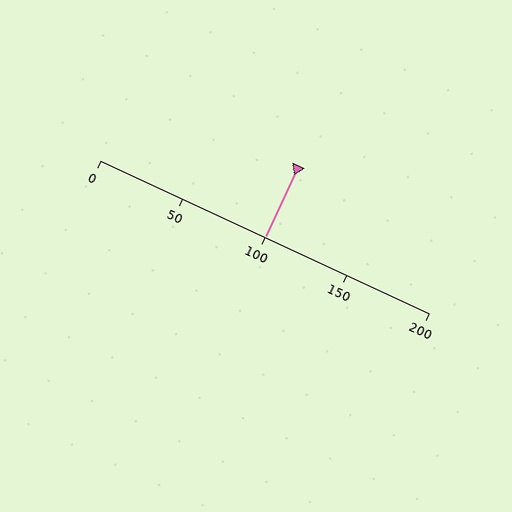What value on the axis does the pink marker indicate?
The marker indicates approximately 100.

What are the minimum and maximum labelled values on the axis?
The axis runs from 0 to 200.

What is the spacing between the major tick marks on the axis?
The major ticks are spaced 50 apart.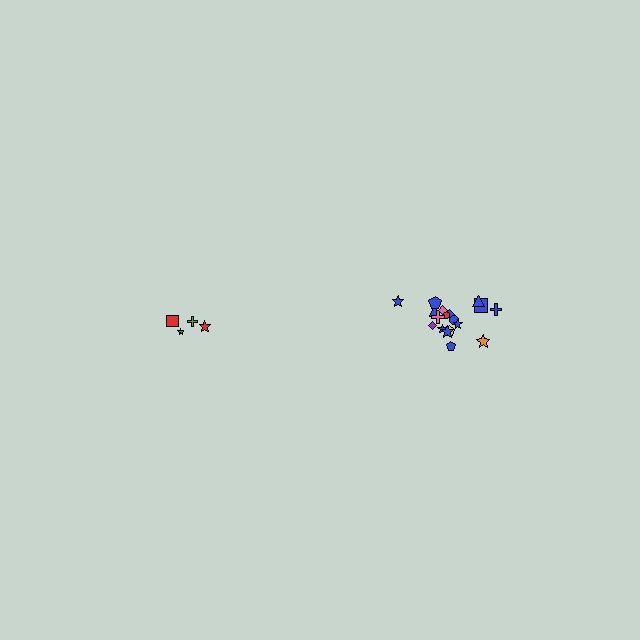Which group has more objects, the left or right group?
The right group.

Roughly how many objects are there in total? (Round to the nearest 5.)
Roughly 20 objects in total.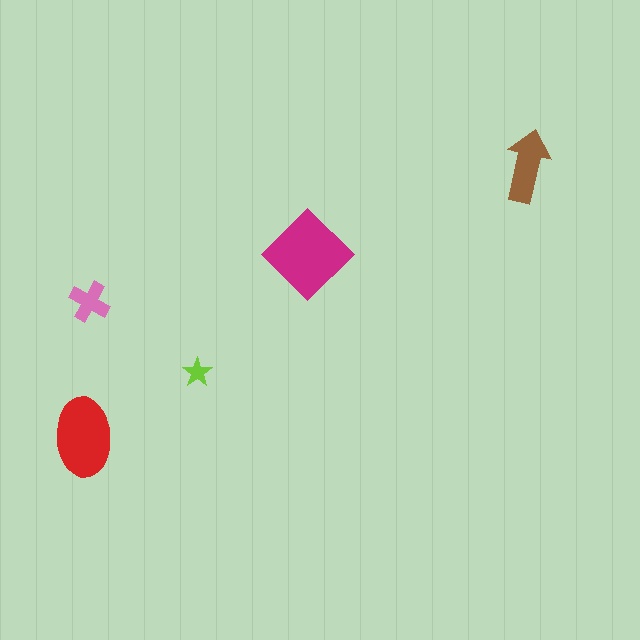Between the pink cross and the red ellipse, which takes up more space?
The red ellipse.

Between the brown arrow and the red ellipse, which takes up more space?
The red ellipse.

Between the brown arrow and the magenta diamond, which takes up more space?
The magenta diamond.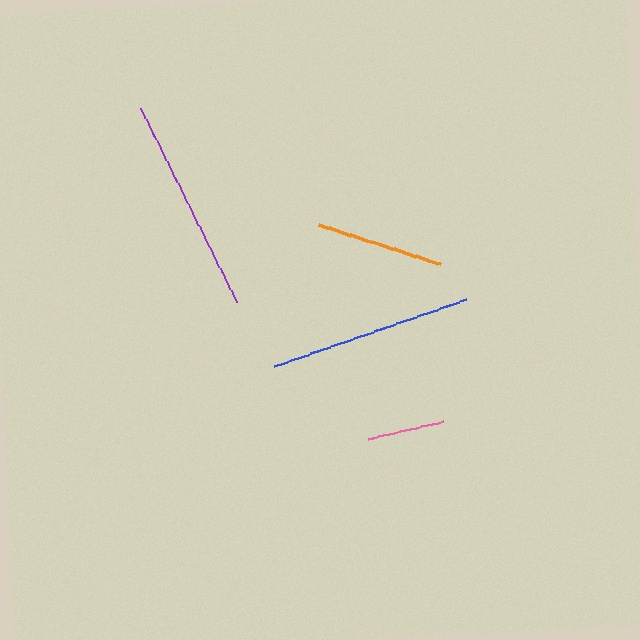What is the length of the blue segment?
The blue segment is approximately 203 pixels long.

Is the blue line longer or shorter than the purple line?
The purple line is longer than the blue line.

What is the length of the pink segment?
The pink segment is approximately 78 pixels long.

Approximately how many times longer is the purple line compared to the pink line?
The purple line is approximately 2.8 times the length of the pink line.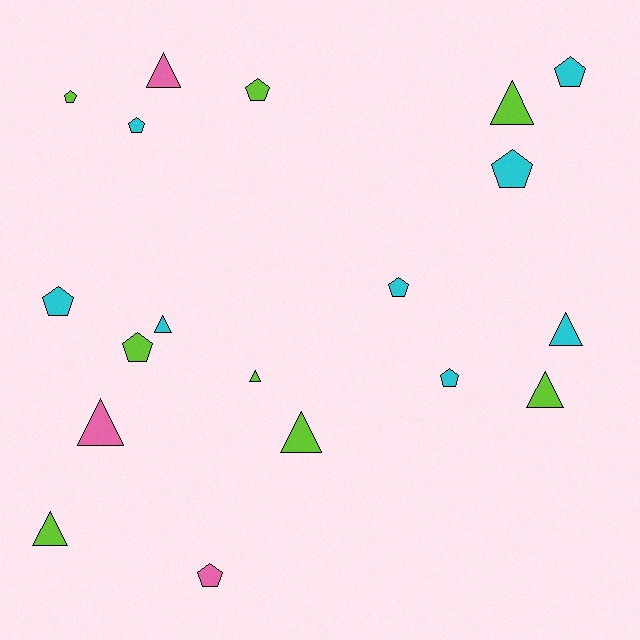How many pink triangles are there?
There are 2 pink triangles.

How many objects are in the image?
There are 19 objects.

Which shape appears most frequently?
Pentagon, with 10 objects.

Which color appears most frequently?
Cyan, with 8 objects.